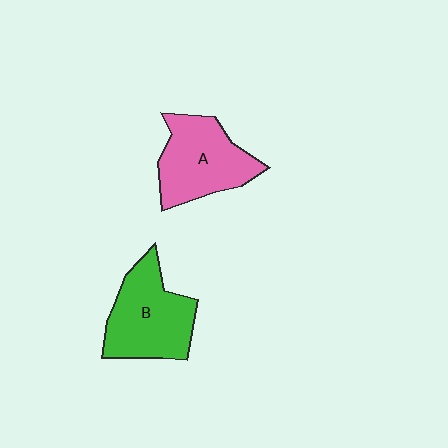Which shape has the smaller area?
Shape A (pink).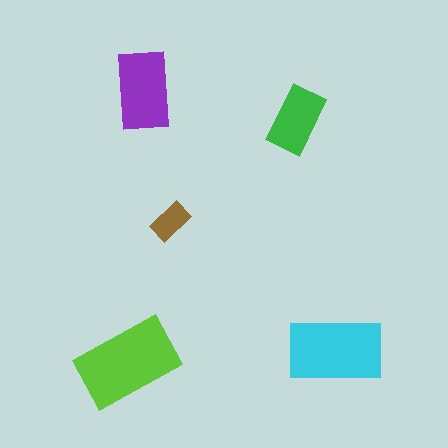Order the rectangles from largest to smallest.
the lime one, the cyan one, the purple one, the green one, the brown one.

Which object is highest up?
The purple rectangle is topmost.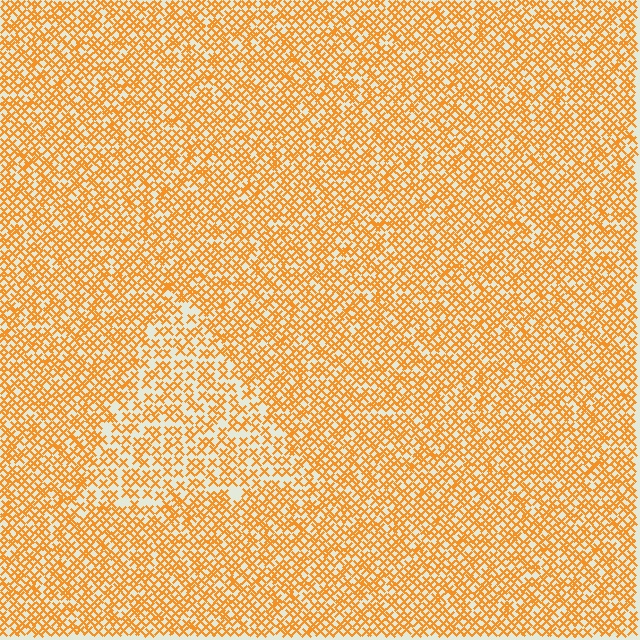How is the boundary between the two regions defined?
The boundary is defined by a change in element density (approximately 1.6x ratio). All elements are the same color, size, and shape.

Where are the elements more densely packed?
The elements are more densely packed outside the triangle boundary.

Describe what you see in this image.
The image contains small orange elements arranged at two different densities. A triangle-shaped region is visible where the elements are less densely packed than the surrounding area.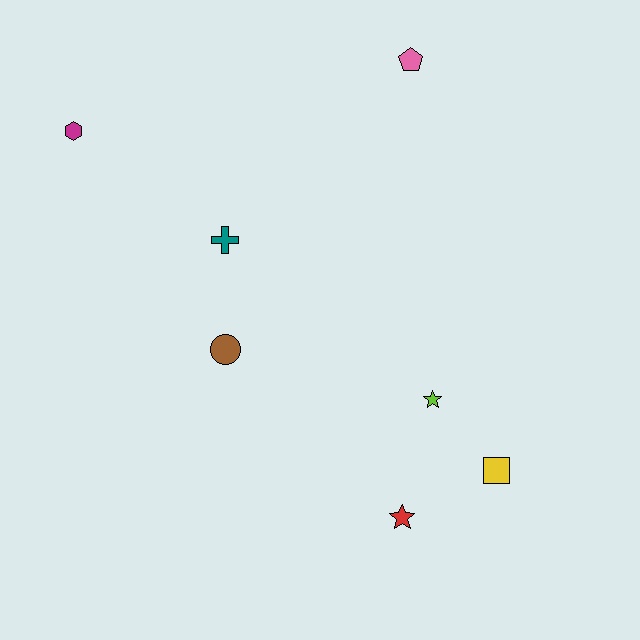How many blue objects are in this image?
There are no blue objects.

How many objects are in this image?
There are 7 objects.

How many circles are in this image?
There is 1 circle.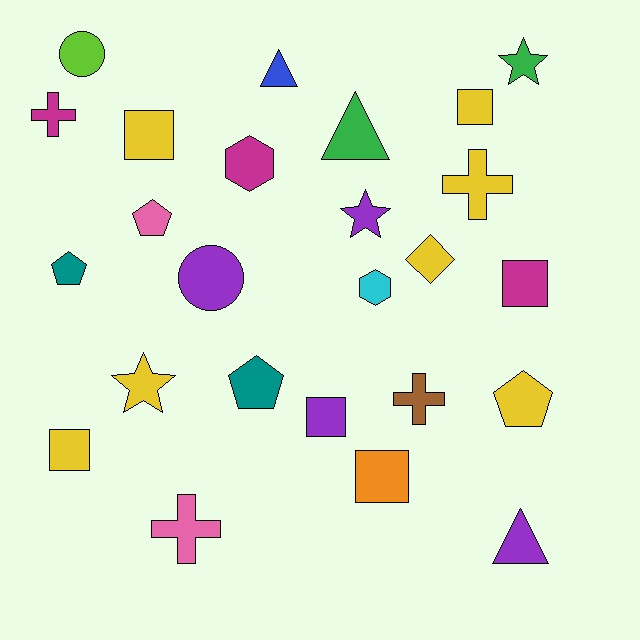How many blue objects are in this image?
There is 1 blue object.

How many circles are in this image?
There are 2 circles.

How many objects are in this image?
There are 25 objects.